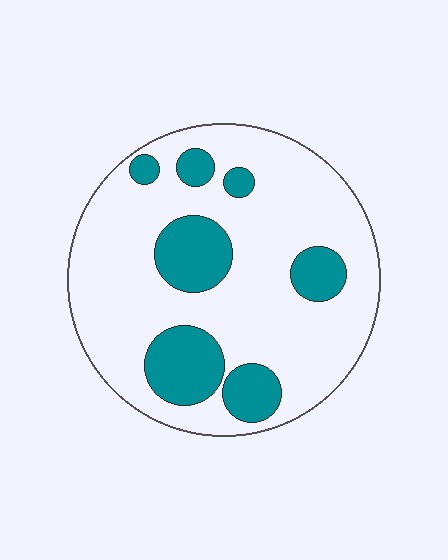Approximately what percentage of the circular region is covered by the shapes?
Approximately 25%.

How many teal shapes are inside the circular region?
7.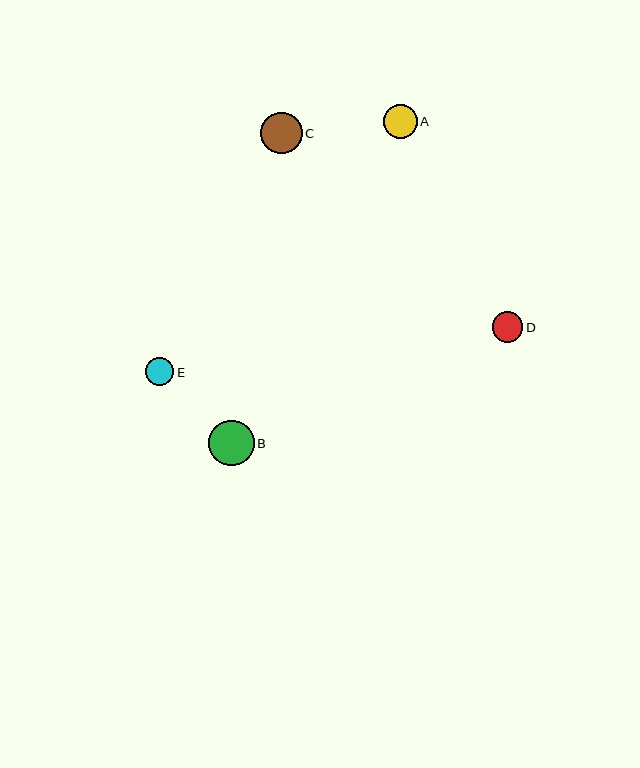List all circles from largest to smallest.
From largest to smallest: B, C, A, D, E.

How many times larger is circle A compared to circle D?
Circle A is approximately 1.1 times the size of circle D.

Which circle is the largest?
Circle B is the largest with a size of approximately 45 pixels.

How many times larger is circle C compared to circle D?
Circle C is approximately 1.4 times the size of circle D.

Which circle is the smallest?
Circle E is the smallest with a size of approximately 28 pixels.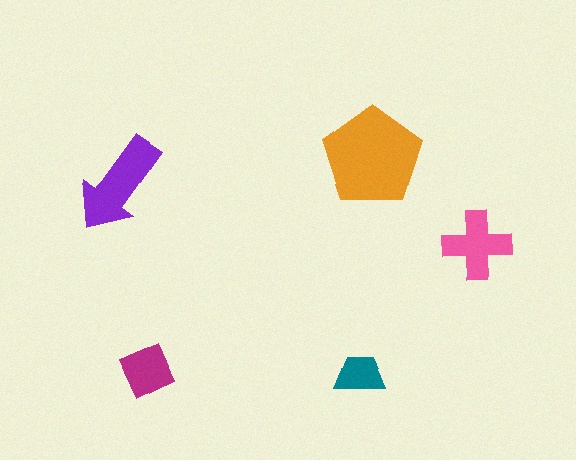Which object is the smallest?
The teal trapezoid.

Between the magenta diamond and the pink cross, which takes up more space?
The pink cross.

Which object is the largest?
The orange pentagon.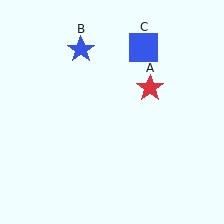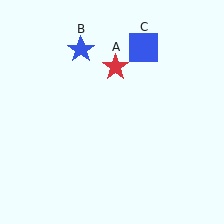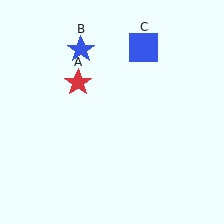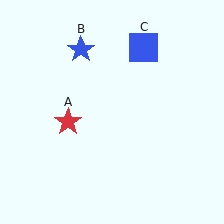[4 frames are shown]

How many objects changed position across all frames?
1 object changed position: red star (object A).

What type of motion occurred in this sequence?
The red star (object A) rotated counterclockwise around the center of the scene.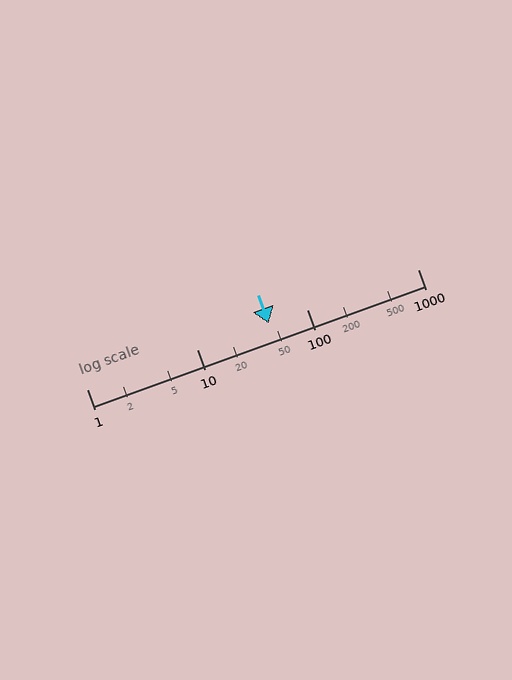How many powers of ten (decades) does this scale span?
The scale spans 3 decades, from 1 to 1000.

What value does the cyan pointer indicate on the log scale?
The pointer indicates approximately 45.